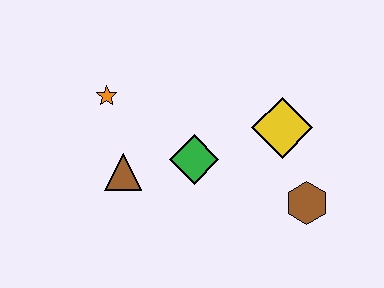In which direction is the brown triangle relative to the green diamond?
The brown triangle is to the left of the green diamond.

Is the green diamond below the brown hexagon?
No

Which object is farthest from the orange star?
The brown hexagon is farthest from the orange star.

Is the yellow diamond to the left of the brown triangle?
No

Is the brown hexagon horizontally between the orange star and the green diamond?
No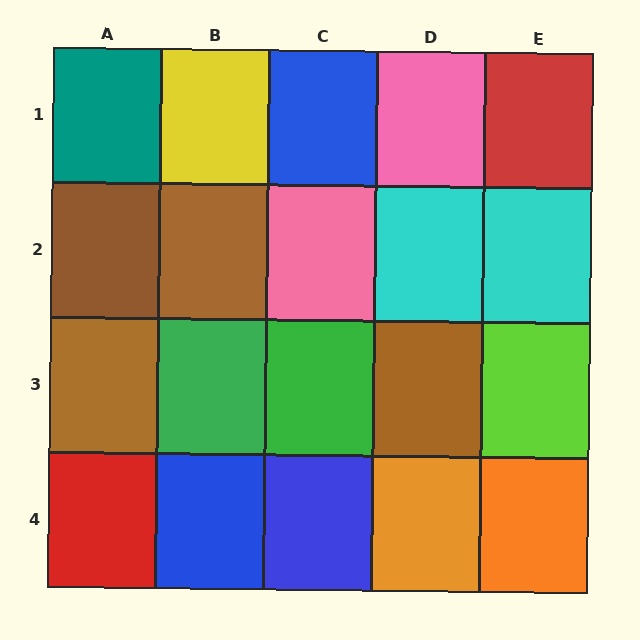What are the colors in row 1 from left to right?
Teal, yellow, blue, pink, red.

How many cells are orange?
2 cells are orange.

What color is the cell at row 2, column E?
Cyan.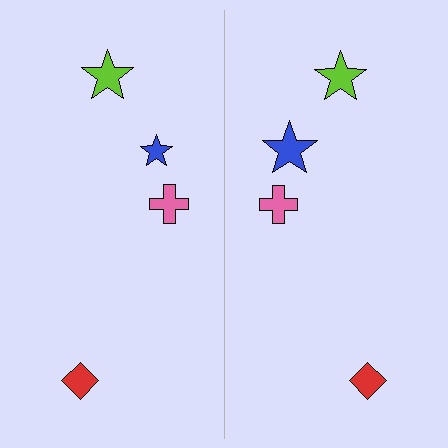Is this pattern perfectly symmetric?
No, the pattern is not perfectly symmetric. The blue star on the right side has a different size than its mirror counterpart.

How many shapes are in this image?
There are 8 shapes in this image.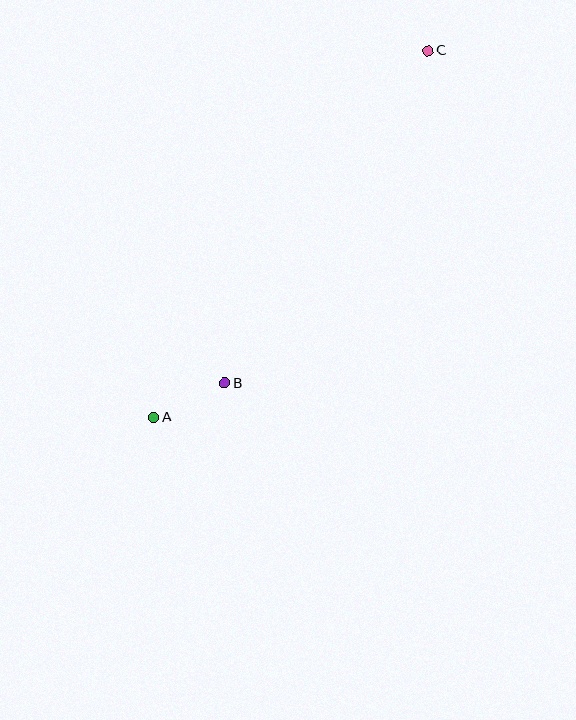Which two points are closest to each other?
Points A and B are closest to each other.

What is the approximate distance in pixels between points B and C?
The distance between B and C is approximately 390 pixels.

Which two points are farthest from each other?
Points A and C are farthest from each other.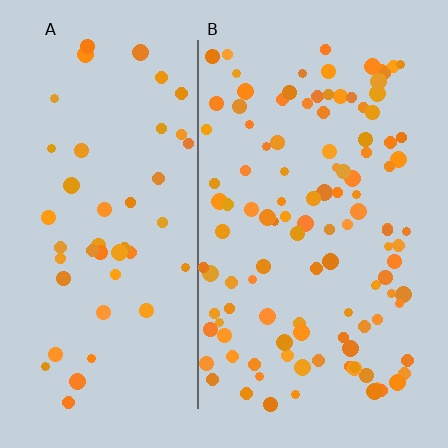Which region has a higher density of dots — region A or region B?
B (the right).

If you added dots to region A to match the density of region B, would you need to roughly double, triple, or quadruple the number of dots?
Approximately double.